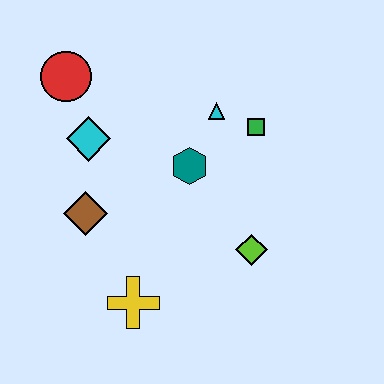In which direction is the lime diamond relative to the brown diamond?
The lime diamond is to the right of the brown diamond.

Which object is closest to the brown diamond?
The cyan diamond is closest to the brown diamond.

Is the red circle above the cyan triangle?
Yes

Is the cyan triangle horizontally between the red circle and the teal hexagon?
No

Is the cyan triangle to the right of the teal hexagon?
Yes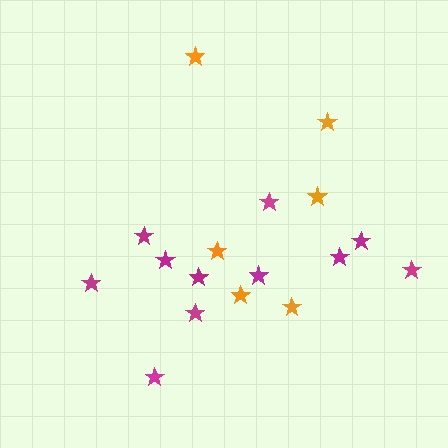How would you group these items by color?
There are 2 groups: one group of orange stars (6) and one group of magenta stars (11).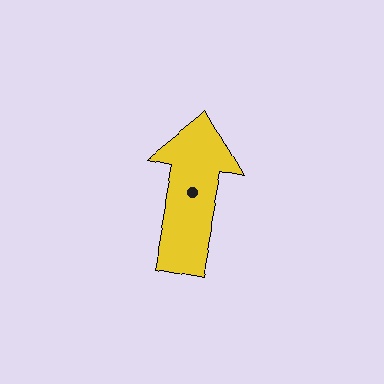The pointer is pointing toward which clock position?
Roughly 12 o'clock.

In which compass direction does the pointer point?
North.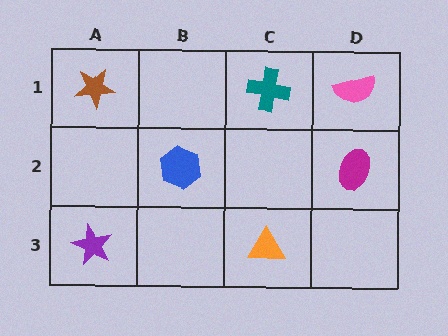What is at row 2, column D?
A magenta ellipse.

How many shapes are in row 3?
2 shapes.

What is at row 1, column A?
A brown star.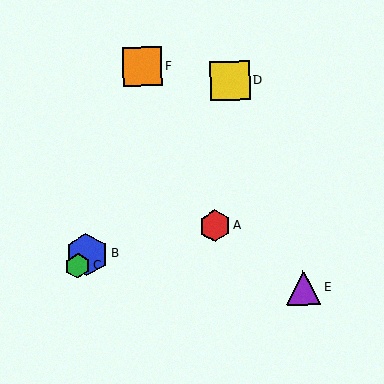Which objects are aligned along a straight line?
Objects B, C, D are aligned along a straight line.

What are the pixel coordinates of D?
Object D is at (230, 80).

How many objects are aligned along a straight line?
3 objects (B, C, D) are aligned along a straight line.